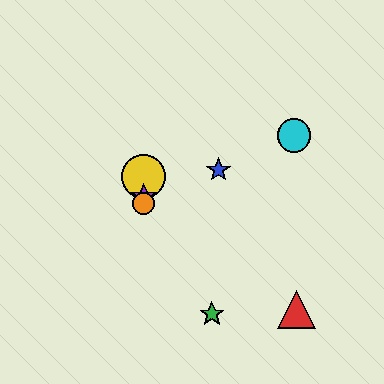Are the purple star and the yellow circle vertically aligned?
Yes, both are at x≈144.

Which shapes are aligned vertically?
The yellow circle, the purple star, the orange circle are aligned vertically.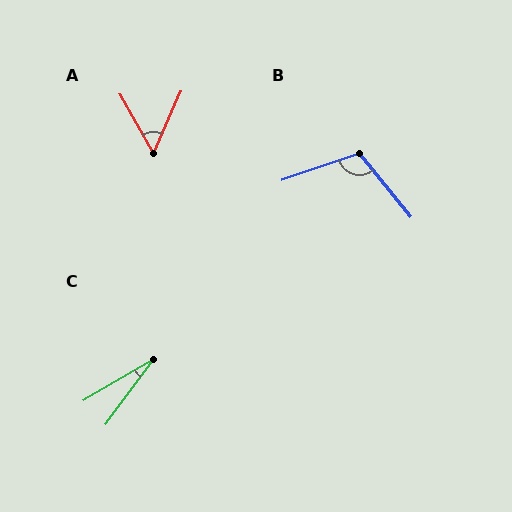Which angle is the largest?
B, at approximately 110 degrees.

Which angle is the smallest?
C, at approximately 23 degrees.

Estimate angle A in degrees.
Approximately 53 degrees.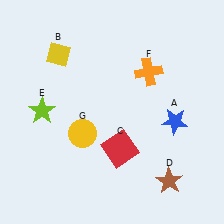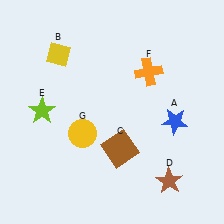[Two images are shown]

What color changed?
The square (C) changed from red in Image 1 to brown in Image 2.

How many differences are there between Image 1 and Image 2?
There is 1 difference between the two images.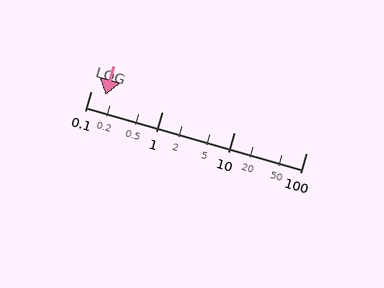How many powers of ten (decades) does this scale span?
The scale spans 3 decades, from 0.1 to 100.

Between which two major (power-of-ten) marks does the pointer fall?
The pointer is between 0.1 and 1.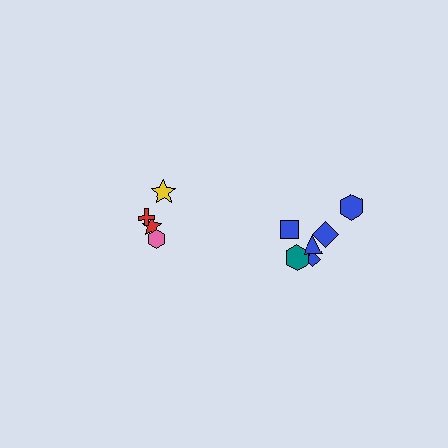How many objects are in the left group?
There are 4 objects.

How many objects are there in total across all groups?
There are 10 objects.